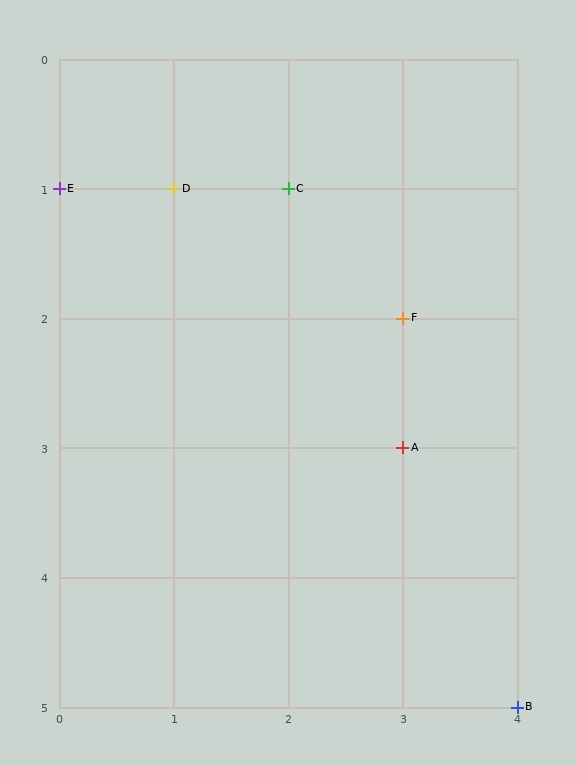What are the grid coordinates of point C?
Point C is at grid coordinates (2, 1).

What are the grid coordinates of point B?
Point B is at grid coordinates (4, 5).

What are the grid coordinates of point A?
Point A is at grid coordinates (3, 3).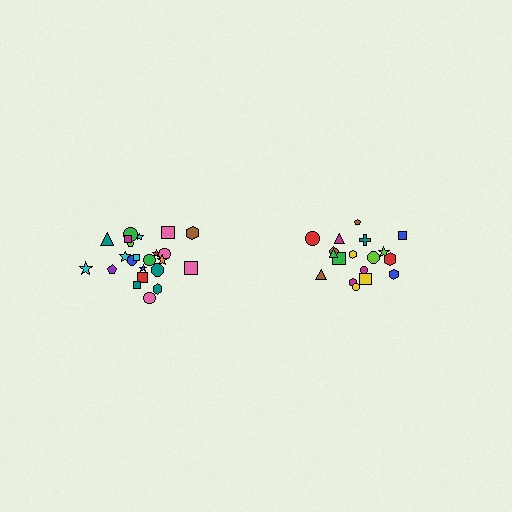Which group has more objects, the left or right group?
The left group.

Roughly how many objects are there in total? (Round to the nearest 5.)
Roughly 45 objects in total.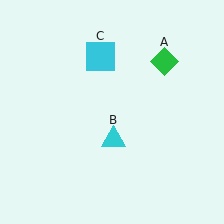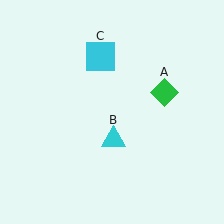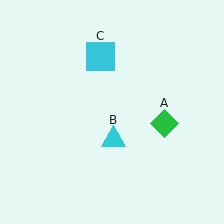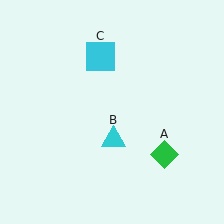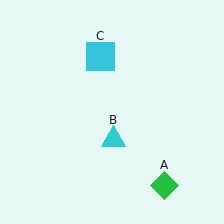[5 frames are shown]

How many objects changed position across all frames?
1 object changed position: green diamond (object A).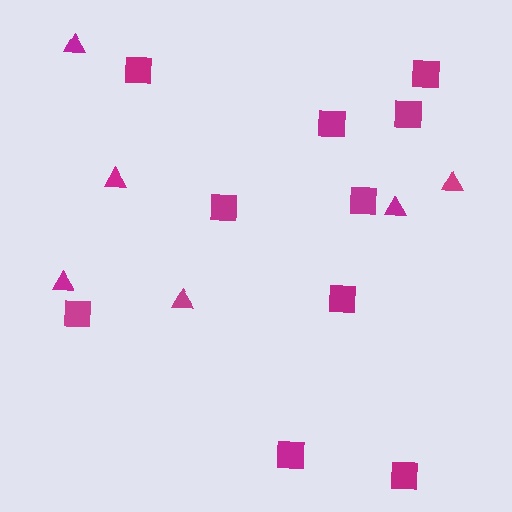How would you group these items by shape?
There are 2 groups: one group of triangles (6) and one group of squares (10).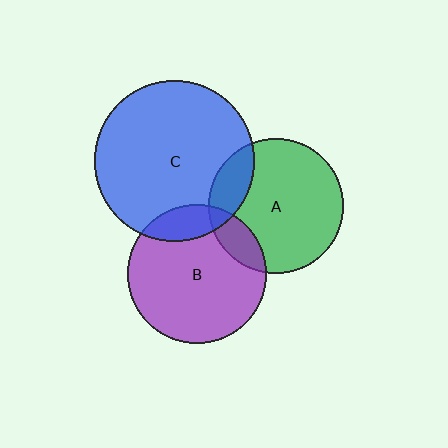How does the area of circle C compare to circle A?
Approximately 1.4 times.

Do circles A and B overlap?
Yes.